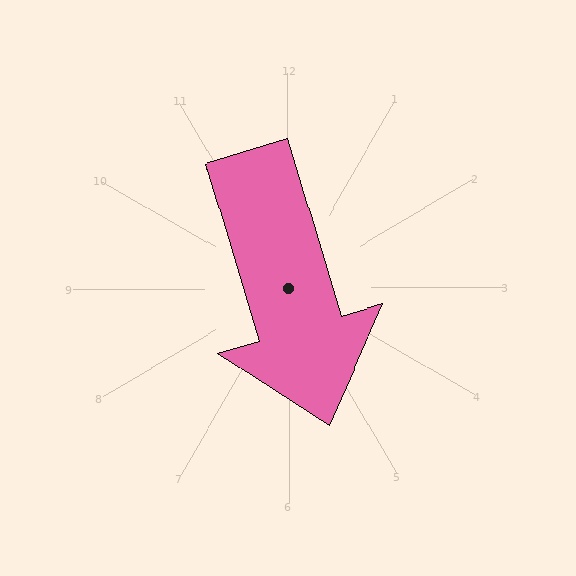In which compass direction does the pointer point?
South.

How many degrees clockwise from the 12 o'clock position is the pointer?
Approximately 164 degrees.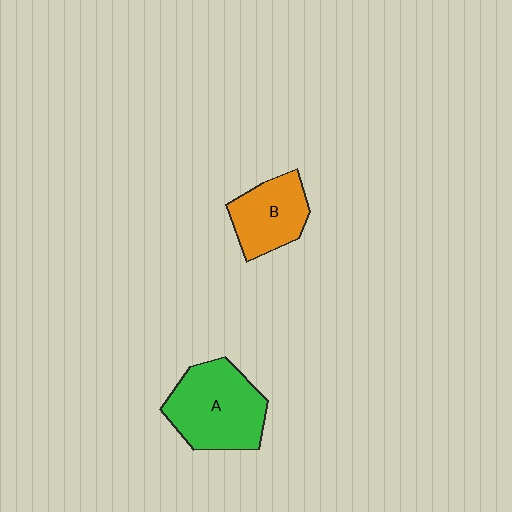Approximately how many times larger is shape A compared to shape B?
Approximately 1.5 times.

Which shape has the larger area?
Shape A (green).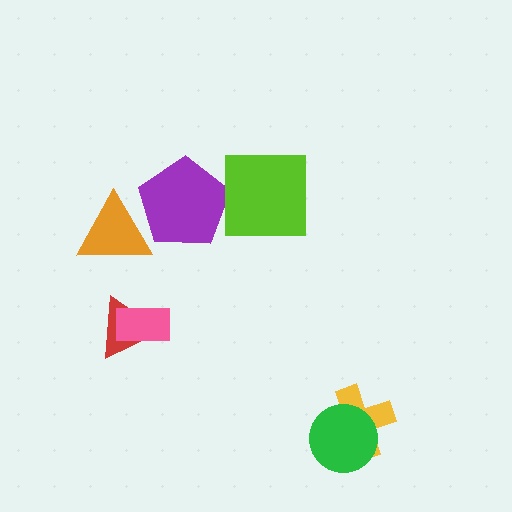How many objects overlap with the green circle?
1 object overlaps with the green circle.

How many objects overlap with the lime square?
0 objects overlap with the lime square.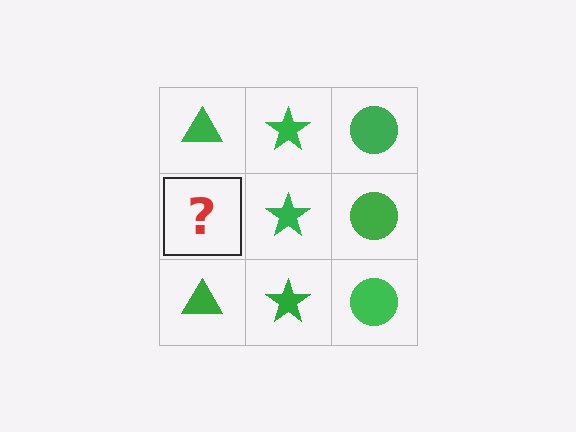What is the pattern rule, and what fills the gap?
The rule is that each column has a consistent shape. The gap should be filled with a green triangle.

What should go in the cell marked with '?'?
The missing cell should contain a green triangle.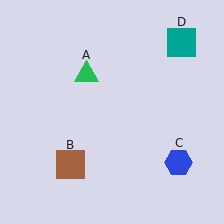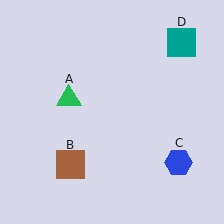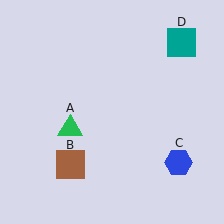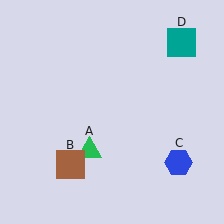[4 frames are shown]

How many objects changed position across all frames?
1 object changed position: green triangle (object A).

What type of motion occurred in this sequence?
The green triangle (object A) rotated counterclockwise around the center of the scene.